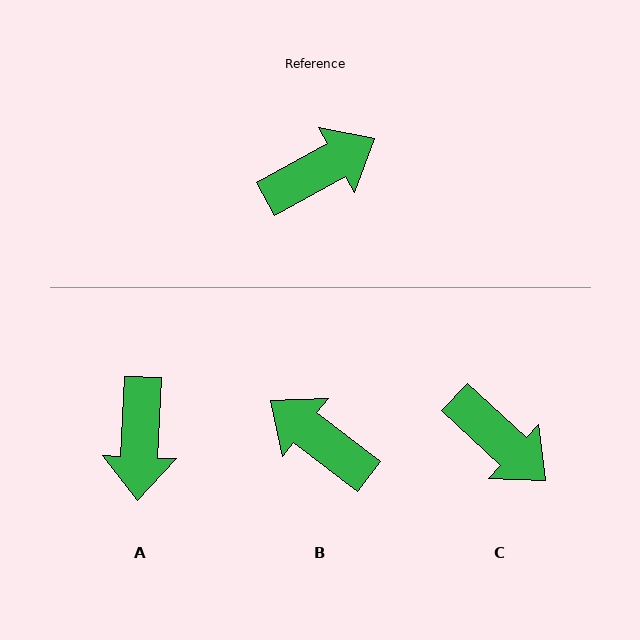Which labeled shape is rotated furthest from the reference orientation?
A, about 121 degrees away.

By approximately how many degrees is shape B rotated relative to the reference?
Approximately 113 degrees counter-clockwise.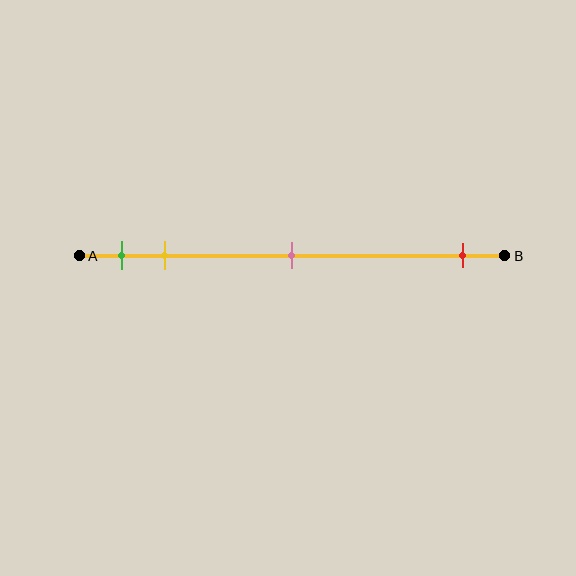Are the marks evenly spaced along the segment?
No, the marks are not evenly spaced.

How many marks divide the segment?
There are 4 marks dividing the segment.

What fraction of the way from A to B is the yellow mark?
The yellow mark is approximately 20% (0.2) of the way from A to B.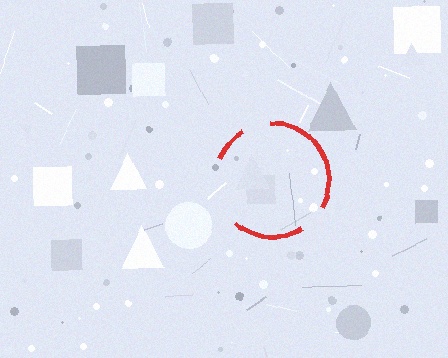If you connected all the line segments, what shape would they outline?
They would outline a circle.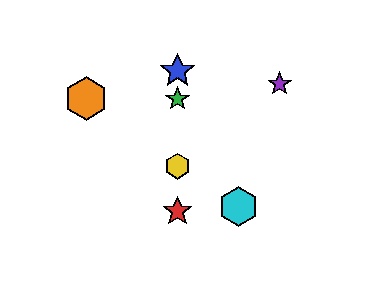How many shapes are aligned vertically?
4 shapes (the red star, the blue star, the green star, the yellow hexagon) are aligned vertically.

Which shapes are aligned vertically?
The red star, the blue star, the green star, the yellow hexagon are aligned vertically.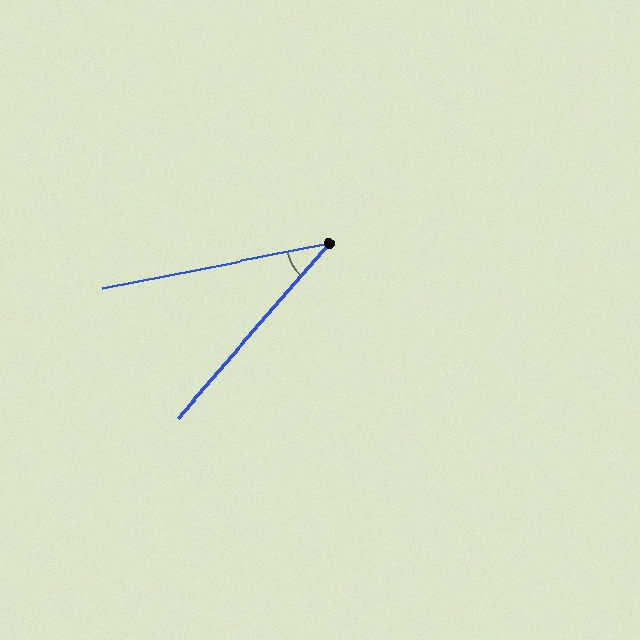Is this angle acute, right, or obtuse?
It is acute.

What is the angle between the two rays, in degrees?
Approximately 38 degrees.